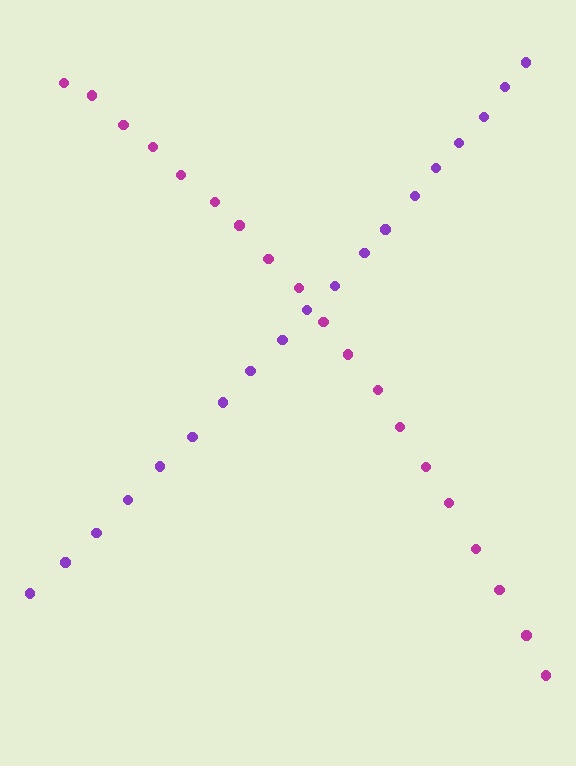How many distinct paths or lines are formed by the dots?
There are 2 distinct paths.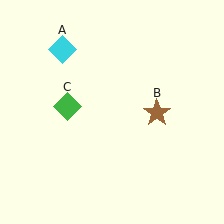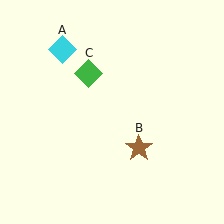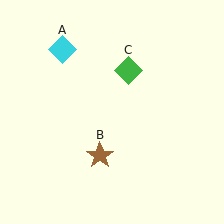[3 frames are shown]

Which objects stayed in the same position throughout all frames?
Cyan diamond (object A) remained stationary.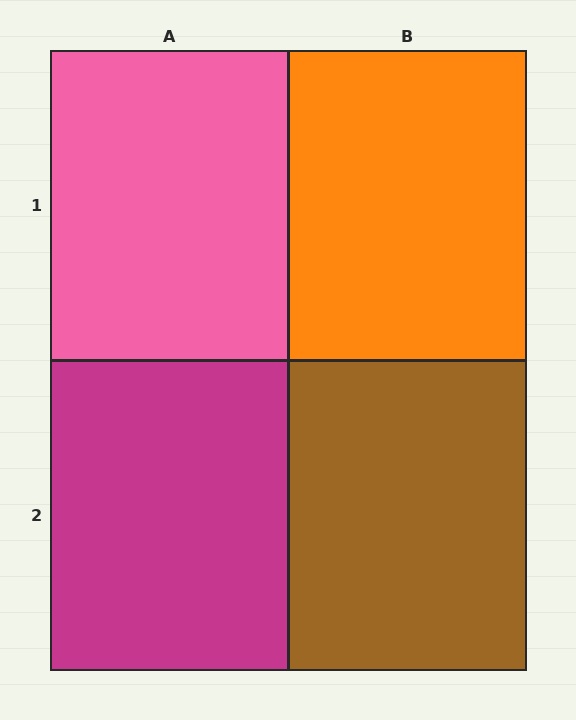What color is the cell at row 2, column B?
Brown.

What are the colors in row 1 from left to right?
Pink, orange.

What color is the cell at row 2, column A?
Magenta.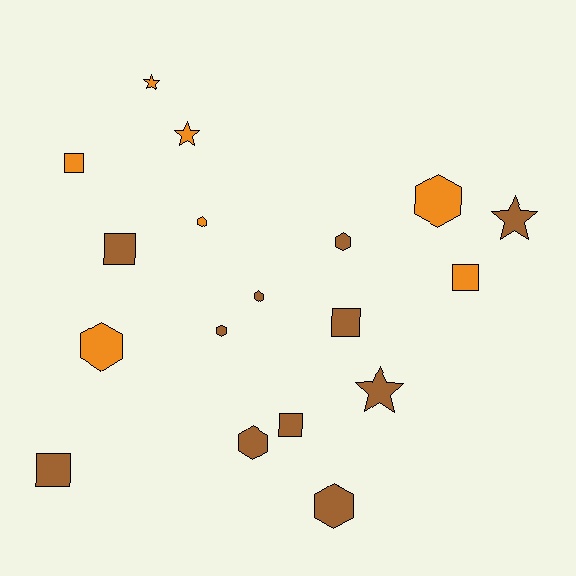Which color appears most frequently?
Brown, with 11 objects.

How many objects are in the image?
There are 18 objects.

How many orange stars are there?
There are 2 orange stars.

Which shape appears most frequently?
Hexagon, with 8 objects.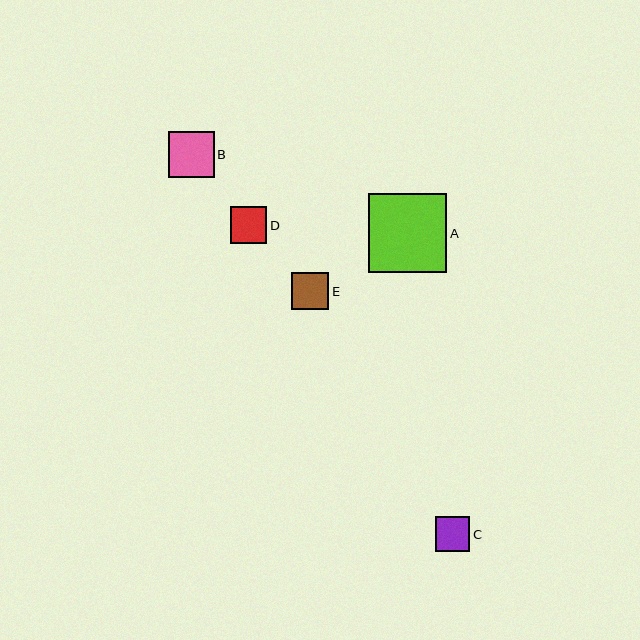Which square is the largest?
Square A is the largest with a size of approximately 79 pixels.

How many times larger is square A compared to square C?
Square A is approximately 2.2 times the size of square C.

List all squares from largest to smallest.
From largest to smallest: A, B, E, D, C.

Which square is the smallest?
Square C is the smallest with a size of approximately 35 pixels.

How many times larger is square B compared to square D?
Square B is approximately 1.2 times the size of square D.